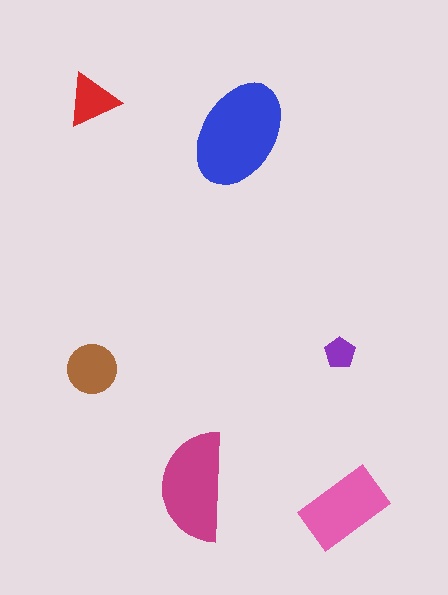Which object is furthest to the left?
The brown circle is leftmost.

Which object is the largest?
The blue ellipse.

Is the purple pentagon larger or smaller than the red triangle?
Smaller.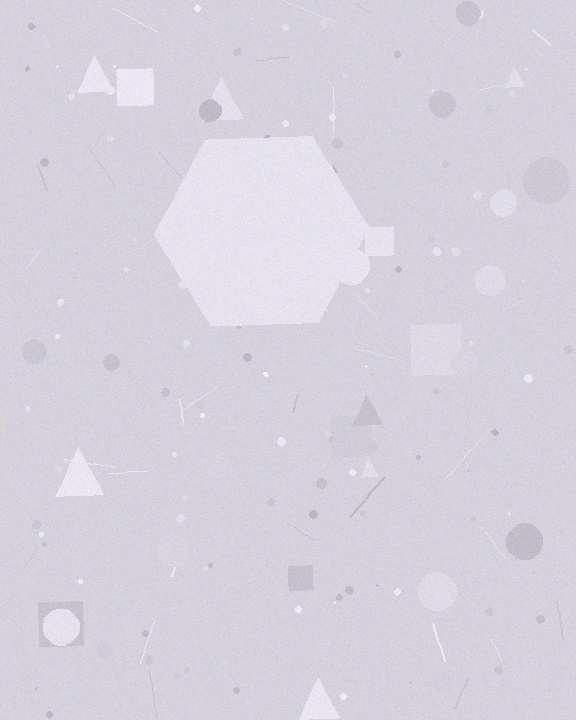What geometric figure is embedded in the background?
A hexagon is embedded in the background.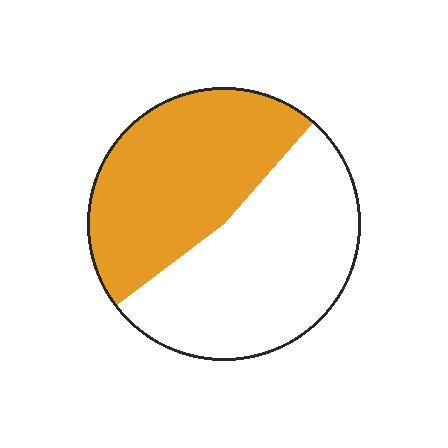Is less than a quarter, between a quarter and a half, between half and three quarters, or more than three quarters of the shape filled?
Between a quarter and a half.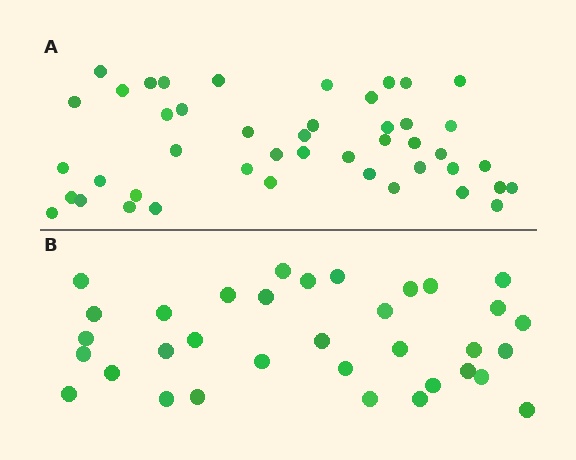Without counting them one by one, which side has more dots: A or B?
Region A (the top region) has more dots.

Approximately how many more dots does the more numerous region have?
Region A has roughly 12 or so more dots than region B.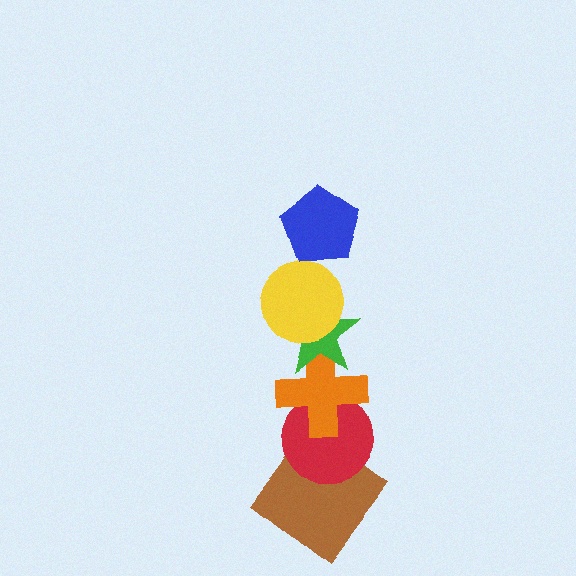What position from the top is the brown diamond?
The brown diamond is 6th from the top.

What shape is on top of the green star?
The yellow circle is on top of the green star.